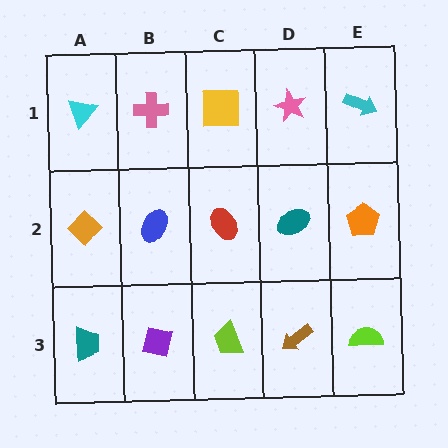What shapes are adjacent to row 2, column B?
A pink cross (row 1, column B), a purple square (row 3, column B), an orange diamond (row 2, column A), a red ellipse (row 2, column C).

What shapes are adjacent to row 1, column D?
A teal ellipse (row 2, column D), a yellow square (row 1, column C), a cyan arrow (row 1, column E).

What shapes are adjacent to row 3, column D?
A teal ellipse (row 2, column D), a lime trapezoid (row 3, column C), a lime semicircle (row 3, column E).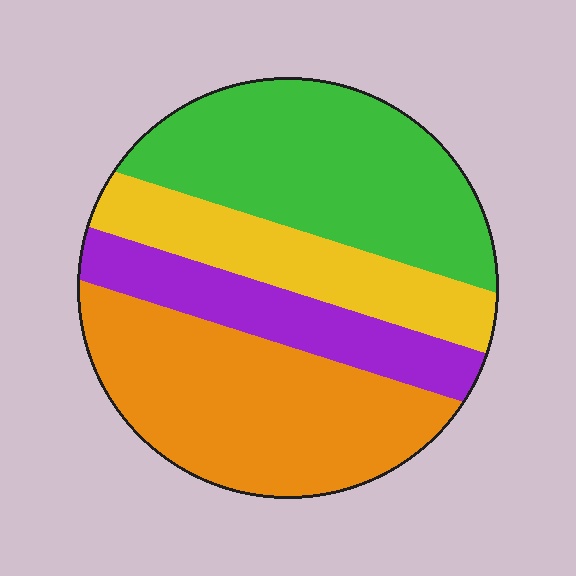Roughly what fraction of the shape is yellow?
Yellow takes up about one sixth (1/6) of the shape.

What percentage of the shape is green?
Green takes up between a sixth and a third of the shape.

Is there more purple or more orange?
Orange.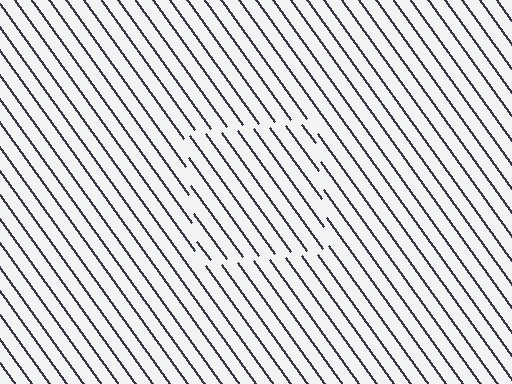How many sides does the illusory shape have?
4 sides — the line-ends trace a square.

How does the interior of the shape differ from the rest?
The interior of the shape contains the same grating, shifted by half a period — the contour is defined by the phase discontinuity where line-ends from the inner and outer gratings abut.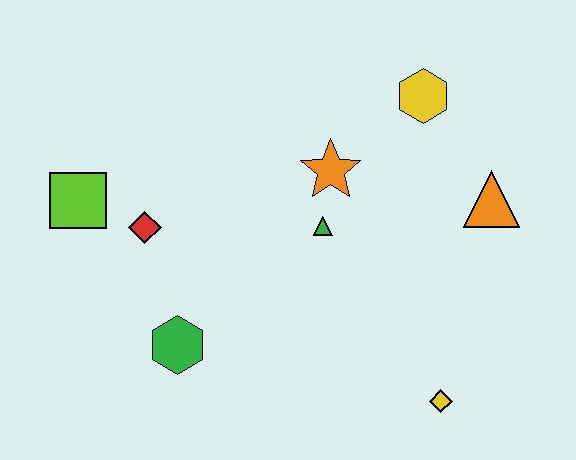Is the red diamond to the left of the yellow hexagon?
Yes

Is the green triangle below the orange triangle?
Yes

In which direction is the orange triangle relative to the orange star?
The orange triangle is to the right of the orange star.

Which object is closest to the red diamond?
The lime square is closest to the red diamond.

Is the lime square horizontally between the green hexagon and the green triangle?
No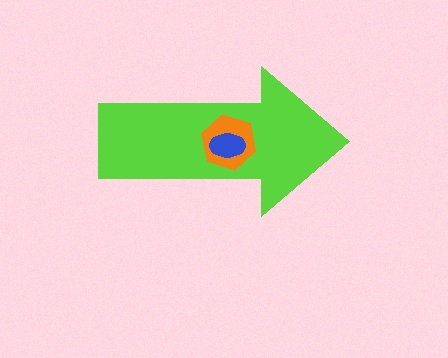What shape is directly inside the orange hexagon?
The blue ellipse.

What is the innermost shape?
The blue ellipse.